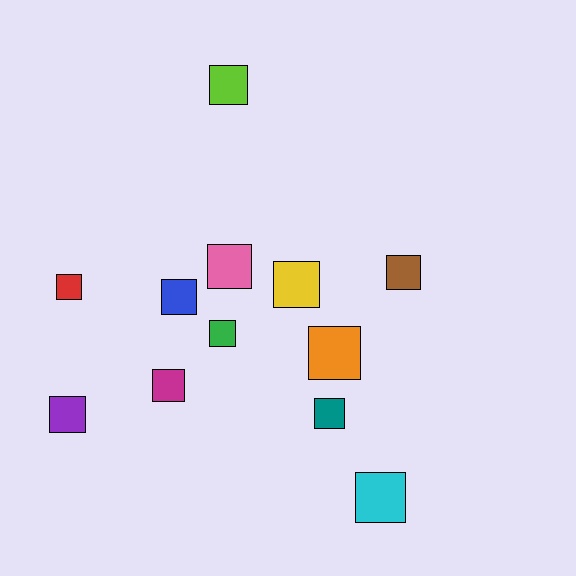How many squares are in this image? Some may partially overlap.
There are 12 squares.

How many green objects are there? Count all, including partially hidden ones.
There is 1 green object.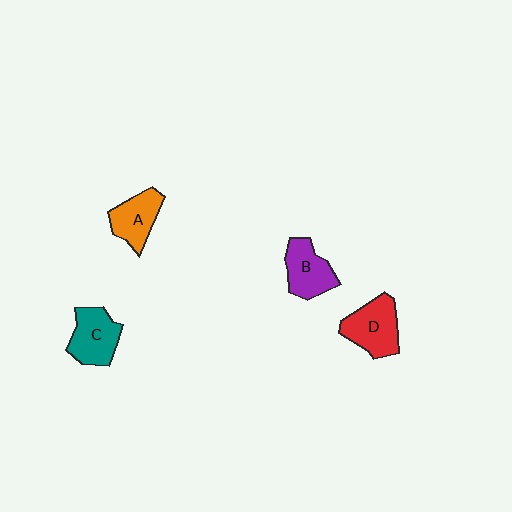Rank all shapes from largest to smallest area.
From largest to smallest: D (red), C (teal), B (purple), A (orange).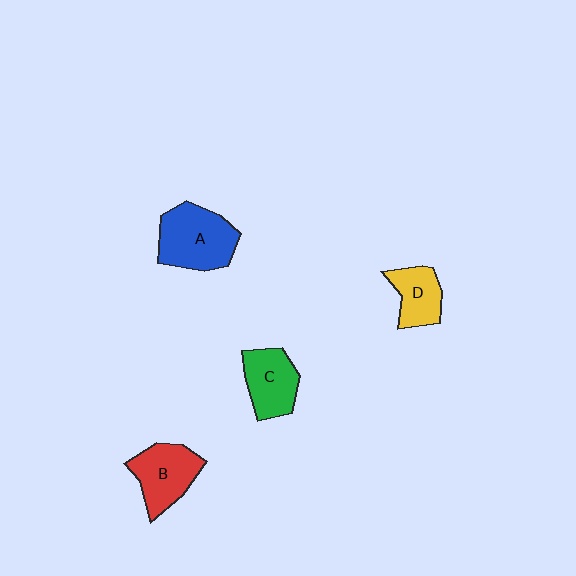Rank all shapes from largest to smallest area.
From largest to smallest: A (blue), B (red), C (green), D (yellow).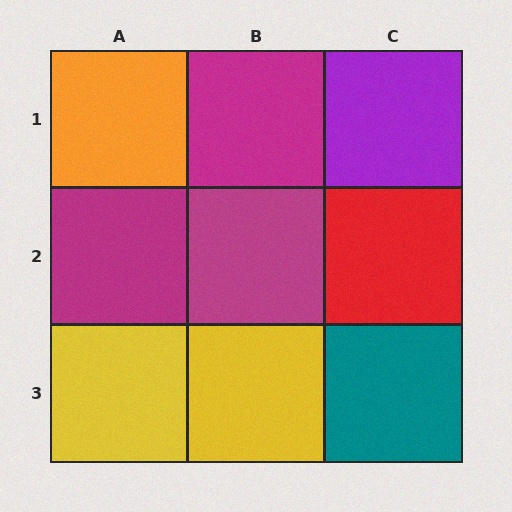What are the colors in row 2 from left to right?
Magenta, magenta, red.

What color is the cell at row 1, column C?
Purple.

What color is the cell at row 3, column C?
Teal.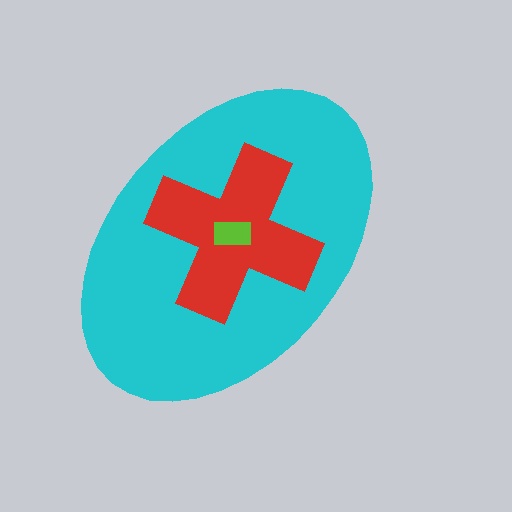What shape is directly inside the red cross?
The lime rectangle.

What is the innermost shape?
The lime rectangle.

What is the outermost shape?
The cyan ellipse.